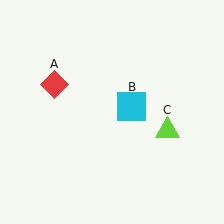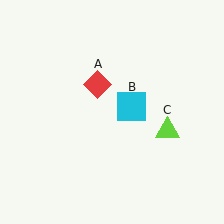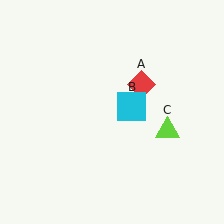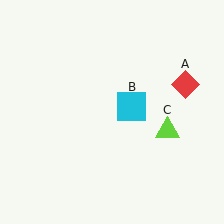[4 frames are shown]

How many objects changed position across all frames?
1 object changed position: red diamond (object A).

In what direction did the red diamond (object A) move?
The red diamond (object A) moved right.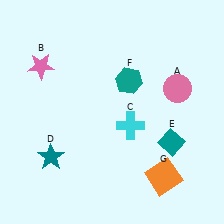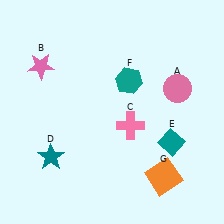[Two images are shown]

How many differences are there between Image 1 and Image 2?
There is 1 difference between the two images.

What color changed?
The cross (C) changed from cyan in Image 1 to pink in Image 2.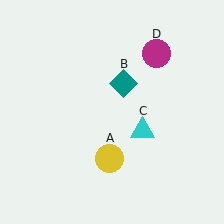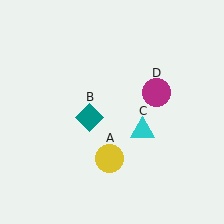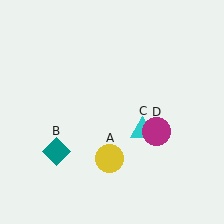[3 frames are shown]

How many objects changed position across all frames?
2 objects changed position: teal diamond (object B), magenta circle (object D).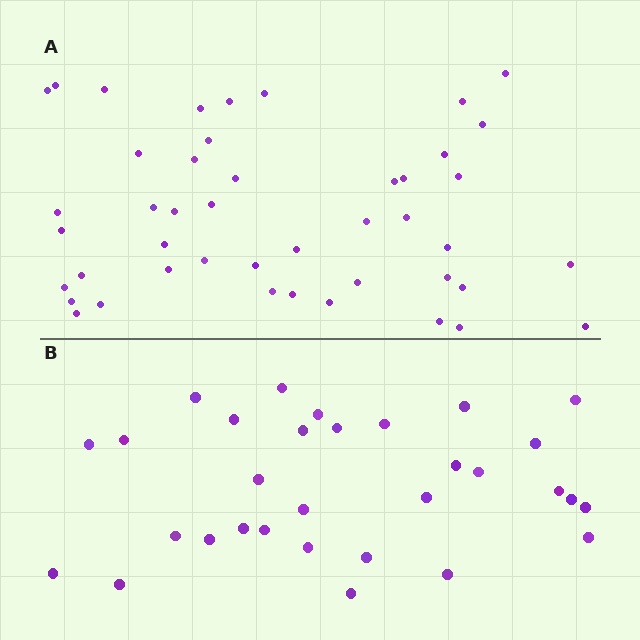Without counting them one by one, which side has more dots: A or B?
Region A (the top region) has more dots.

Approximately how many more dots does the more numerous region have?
Region A has approximately 15 more dots than region B.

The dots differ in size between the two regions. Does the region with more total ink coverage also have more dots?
No. Region B has more total ink coverage because its dots are larger, but region A actually contains more individual dots. Total area can be misleading — the number of items is what matters here.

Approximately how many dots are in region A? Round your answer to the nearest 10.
About 40 dots. (The exact count is 45, which rounds to 40.)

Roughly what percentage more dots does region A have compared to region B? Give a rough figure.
About 45% more.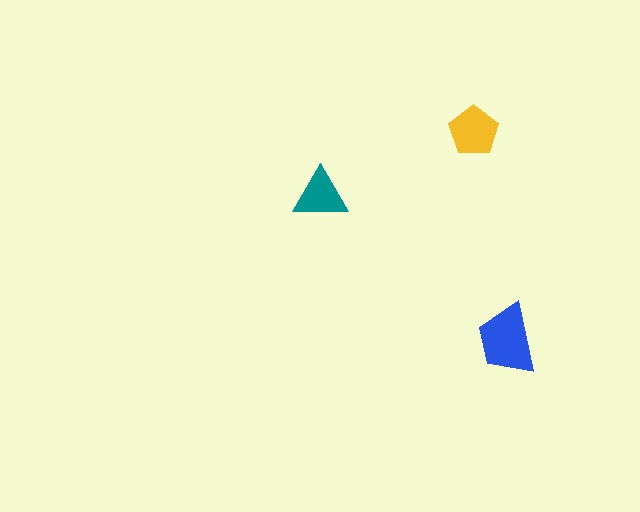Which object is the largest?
The blue trapezoid.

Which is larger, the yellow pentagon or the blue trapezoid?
The blue trapezoid.